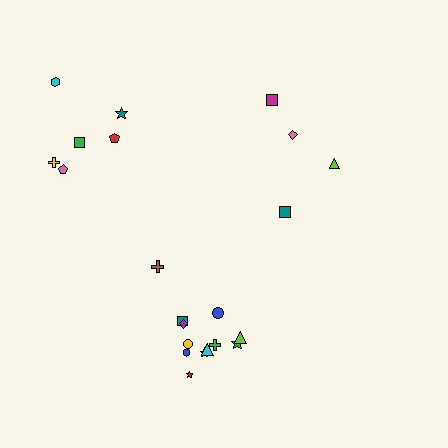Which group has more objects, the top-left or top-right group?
The top-left group.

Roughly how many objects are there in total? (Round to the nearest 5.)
Roughly 20 objects in total.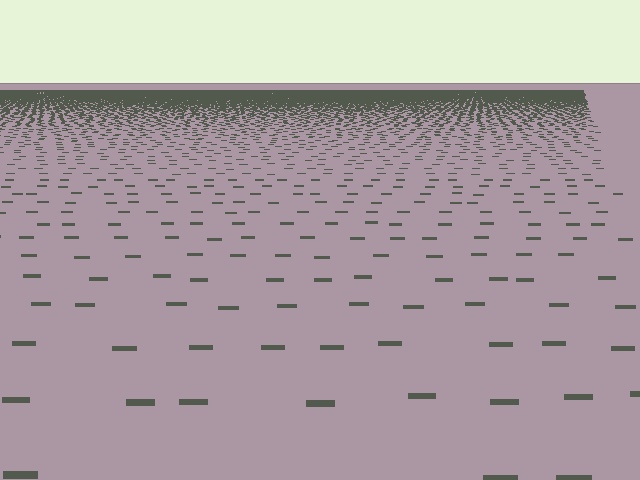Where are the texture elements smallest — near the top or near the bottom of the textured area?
Near the top.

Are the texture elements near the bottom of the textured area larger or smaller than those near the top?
Larger. Near the bottom, elements are closer to the viewer and appear at a bigger on-screen size.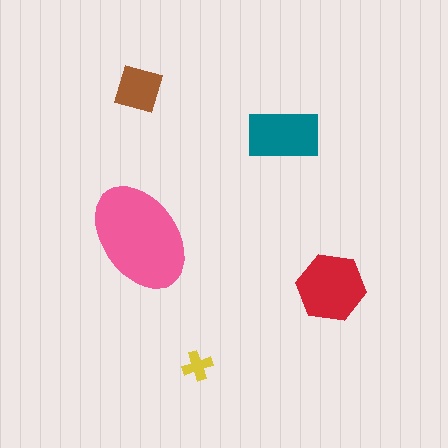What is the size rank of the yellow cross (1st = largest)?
5th.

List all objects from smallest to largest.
The yellow cross, the brown diamond, the teal rectangle, the red hexagon, the pink ellipse.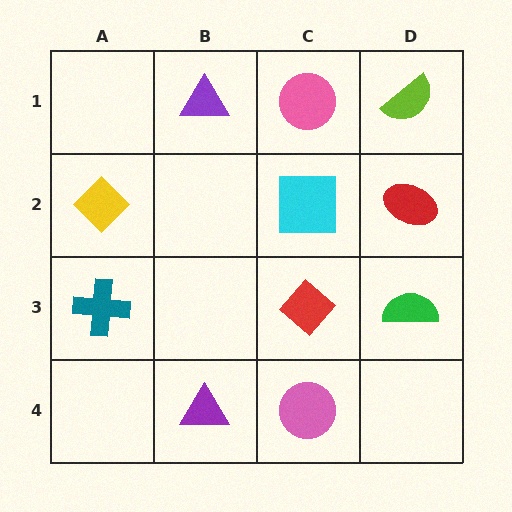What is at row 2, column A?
A yellow diamond.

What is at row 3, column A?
A teal cross.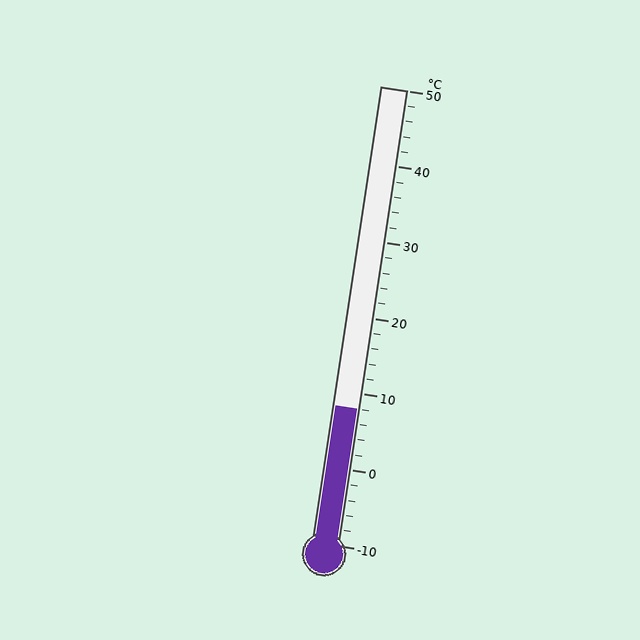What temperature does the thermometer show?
The thermometer shows approximately 8°C.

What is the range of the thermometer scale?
The thermometer scale ranges from -10°C to 50°C.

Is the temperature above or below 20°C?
The temperature is below 20°C.